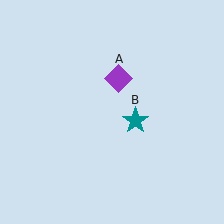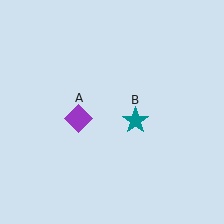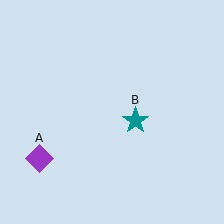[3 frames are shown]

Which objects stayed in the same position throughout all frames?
Teal star (object B) remained stationary.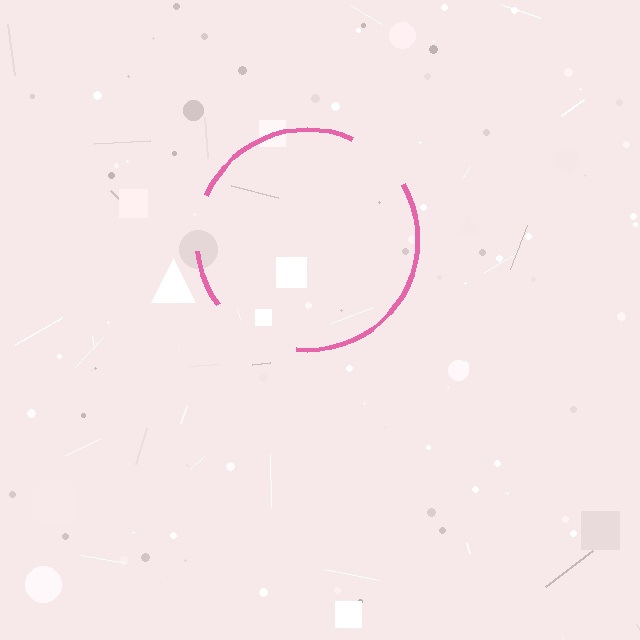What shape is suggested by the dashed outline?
The dashed outline suggests a circle.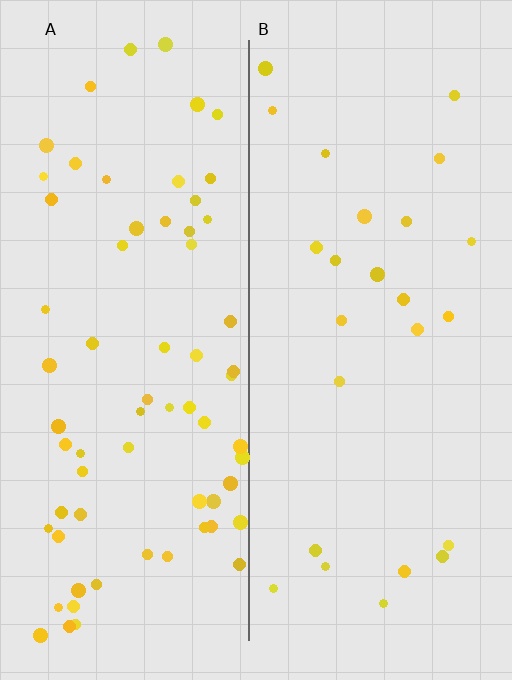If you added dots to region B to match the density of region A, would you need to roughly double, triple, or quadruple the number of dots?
Approximately triple.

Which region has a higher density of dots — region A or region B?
A (the left).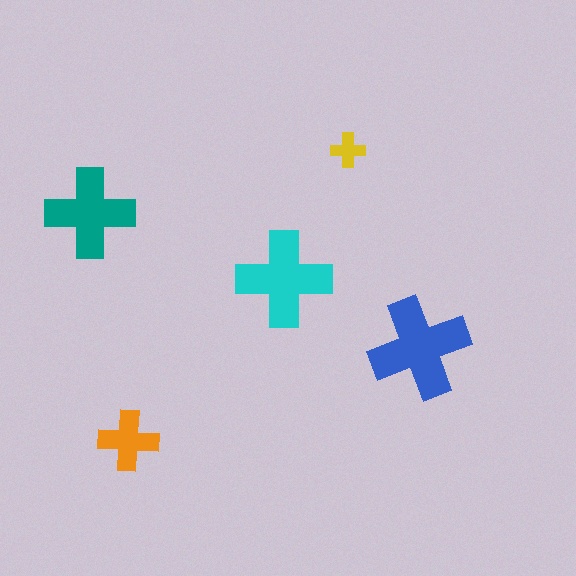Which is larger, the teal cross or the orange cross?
The teal one.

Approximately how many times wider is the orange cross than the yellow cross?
About 1.5 times wider.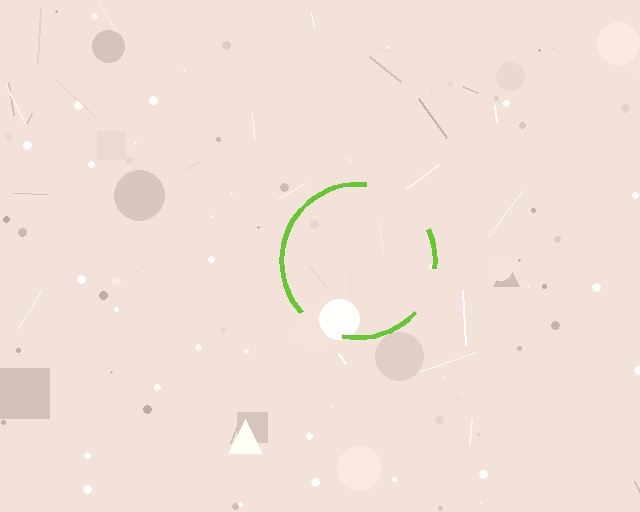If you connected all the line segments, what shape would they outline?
They would outline a circle.